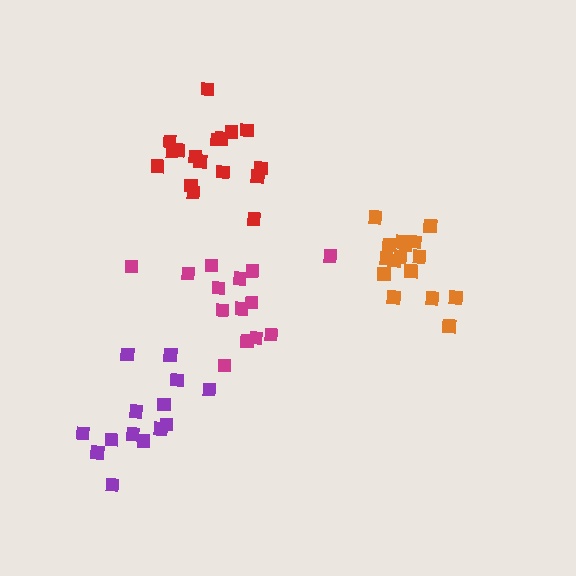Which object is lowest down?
The purple cluster is bottommost.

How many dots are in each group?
Group 1: 16 dots, Group 2: 14 dots, Group 3: 17 dots, Group 4: 14 dots (61 total).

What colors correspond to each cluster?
The clusters are colored: orange, magenta, red, purple.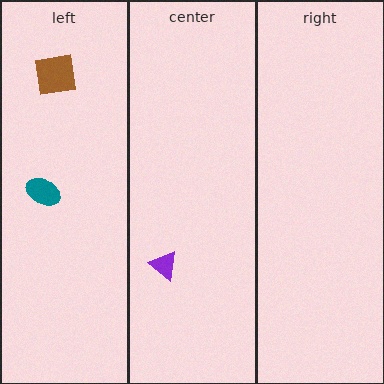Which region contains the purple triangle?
The center region.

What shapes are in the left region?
The brown square, the teal ellipse.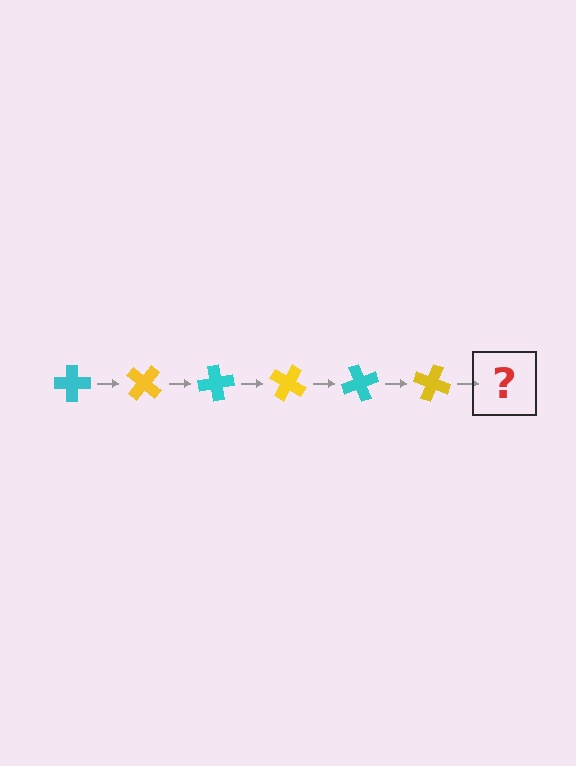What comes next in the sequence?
The next element should be a cyan cross, rotated 240 degrees from the start.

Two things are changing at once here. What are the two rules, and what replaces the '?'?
The two rules are that it rotates 40 degrees each step and the color cycles through cyan and yellow. The '?' should be a cyan cross, rotated 240 degrees from the start.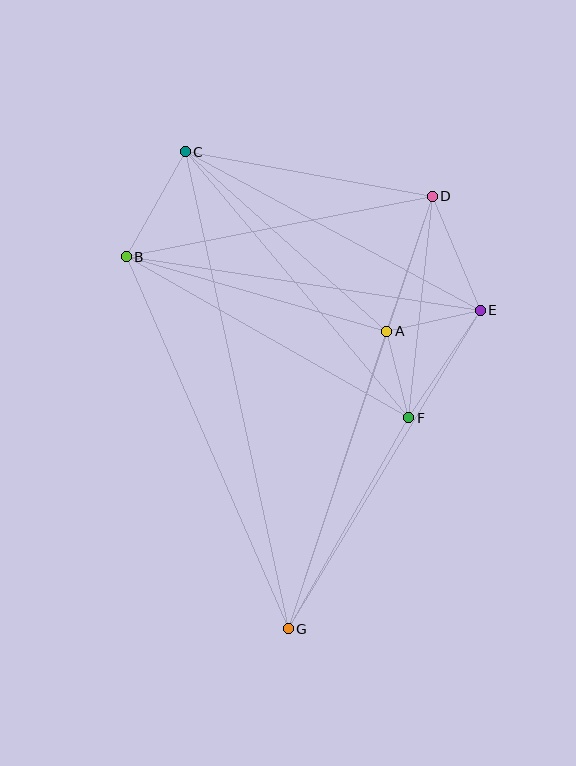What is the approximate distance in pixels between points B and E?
The distance between B and E is approximately 358 pixels.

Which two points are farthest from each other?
Points C and G are farthest from each other.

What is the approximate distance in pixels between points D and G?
The distance between D and G is approximately 456 pixels.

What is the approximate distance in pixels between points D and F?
The distance between D and F is approximately 223 pixels.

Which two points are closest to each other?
Points A and F are closest to each other.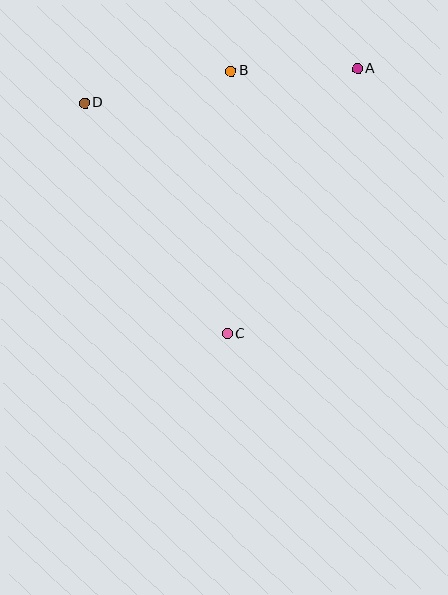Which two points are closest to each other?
Points A and B are closest to each other.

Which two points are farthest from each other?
Points A and C are farthest from each other.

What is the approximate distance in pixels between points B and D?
The distance between B and D is approximately 150 pixels.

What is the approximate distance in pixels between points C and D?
The distance between C and D is approximately 272 pixels.